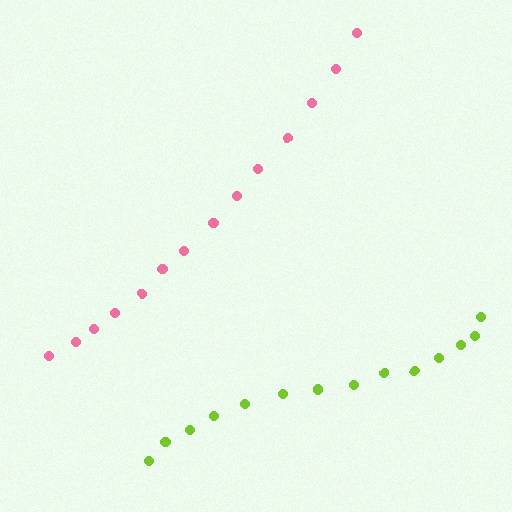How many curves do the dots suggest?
There are 2 distinct paths.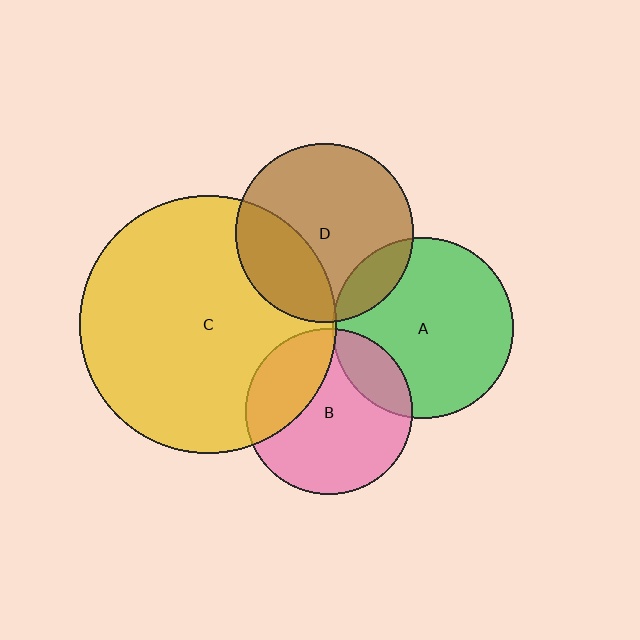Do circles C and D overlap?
Yes.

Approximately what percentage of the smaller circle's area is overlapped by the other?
Approximately 30%.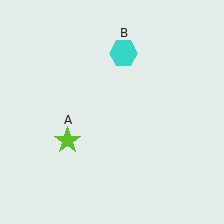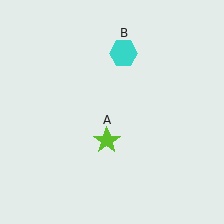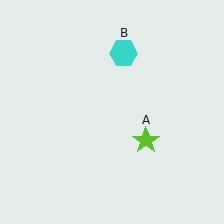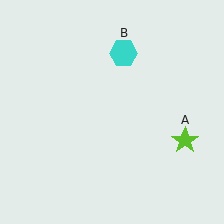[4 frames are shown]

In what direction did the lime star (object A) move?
The lime star (object A) moved right.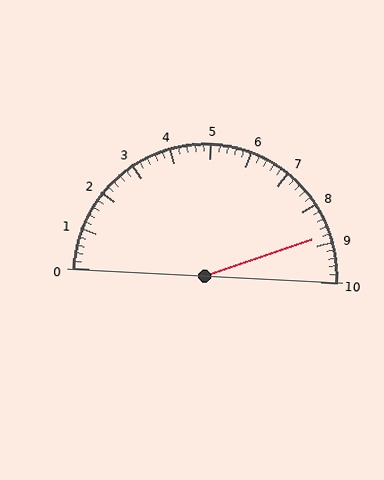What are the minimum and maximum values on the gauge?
The gauge ranges from 0 to 10.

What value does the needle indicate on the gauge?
The needle indicates approximately 8.8.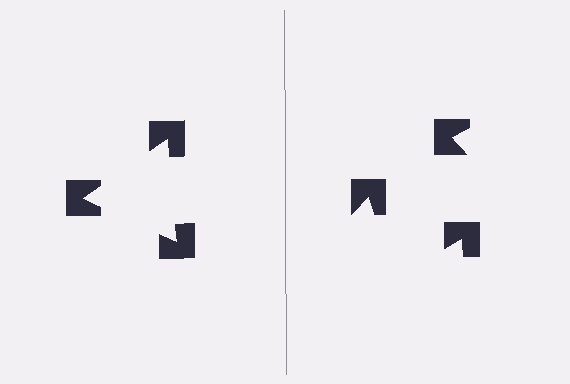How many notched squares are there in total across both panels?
6 — 3 on each side.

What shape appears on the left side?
An illusory triangle.